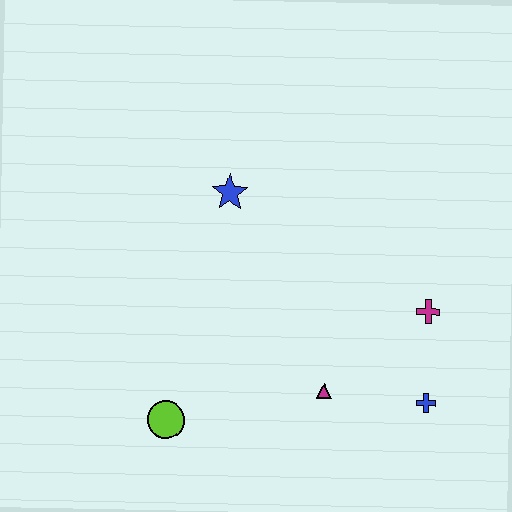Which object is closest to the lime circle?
The magenta triangle is closest to the lime circle.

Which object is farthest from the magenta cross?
The lime circle is farthest from the magenta cross.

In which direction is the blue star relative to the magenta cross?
The blue star is to the left of the magenta cross.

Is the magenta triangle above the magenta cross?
No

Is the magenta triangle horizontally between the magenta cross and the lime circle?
Yes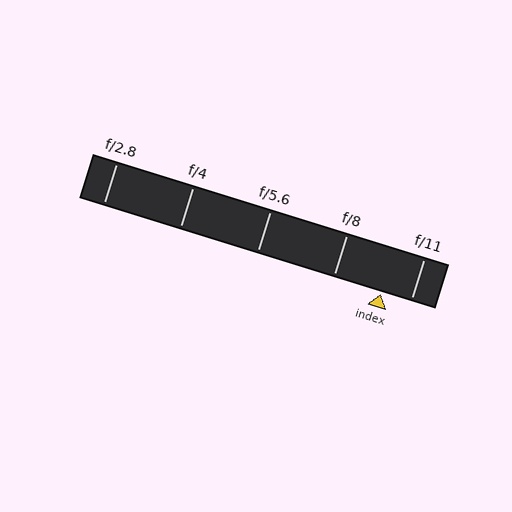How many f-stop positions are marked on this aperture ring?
There are 5 f-stop positions marked.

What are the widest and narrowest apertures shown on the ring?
The widest aperture shown is f/2.8 and the narrowest is f/11.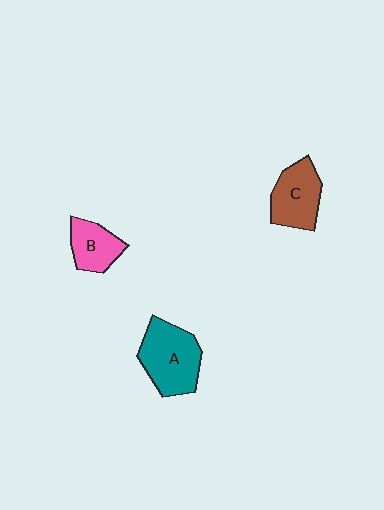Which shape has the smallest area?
Shape B (pink).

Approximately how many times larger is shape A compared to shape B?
Approximately 1.7 times.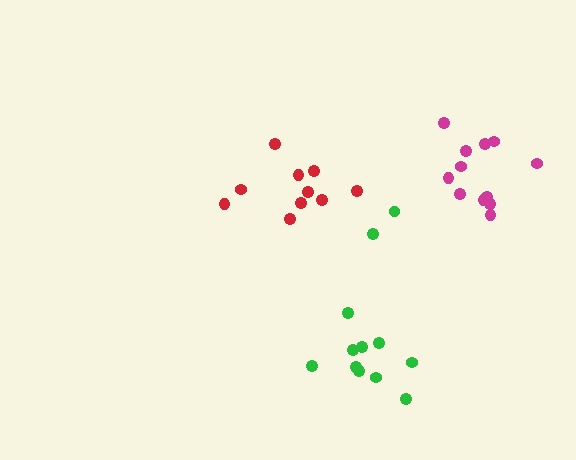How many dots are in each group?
Group 1: 12 dots, Group 2: 10 dots, Group 3: 12 dots (34 total).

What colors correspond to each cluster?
The clusters are colored: magenta, red, green.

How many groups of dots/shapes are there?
There are 3 groups.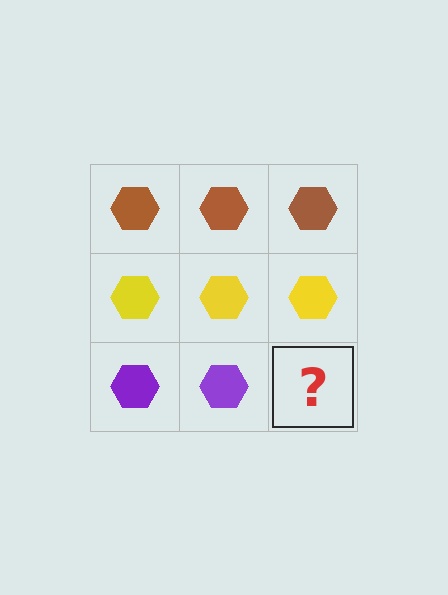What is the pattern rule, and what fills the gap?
The rule is that each row has a consistent color. The gap should be filled with a purple hexagon.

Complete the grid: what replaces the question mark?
The question mark should be replaced with a purple hexagon.